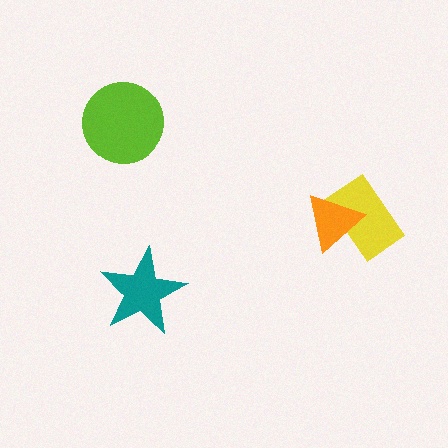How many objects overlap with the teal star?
0 objects overlap with the teal star.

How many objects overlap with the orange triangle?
1 object overlaps with the orange triangle.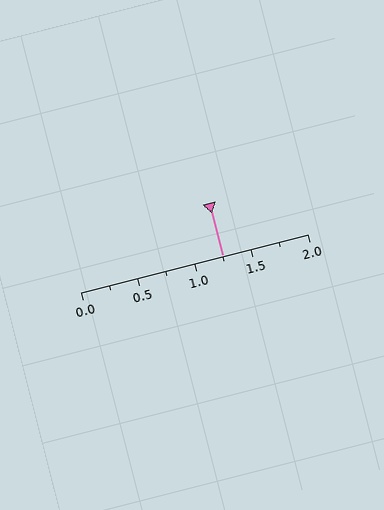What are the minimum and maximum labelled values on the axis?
The axis runs from 0.0 to 2.0.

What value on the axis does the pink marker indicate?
The marker indicates approximately 1.25.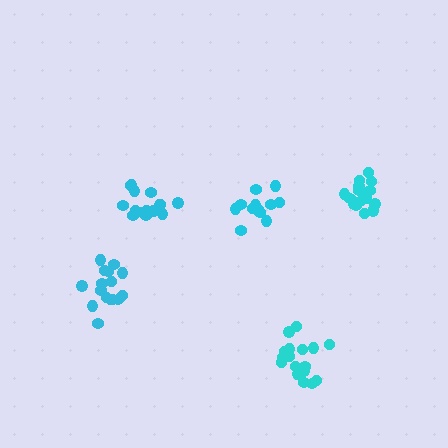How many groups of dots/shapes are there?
There are 5 groups.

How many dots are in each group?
Group 1: 16 dots, Group 2: 13 dots, Group 3: 19 dots, Group 4: 17 dots, Group 5: 15 dots (80 total).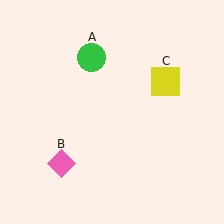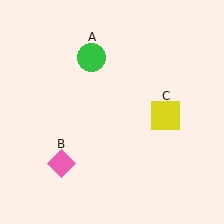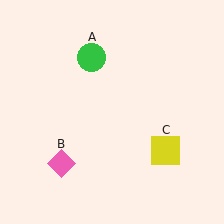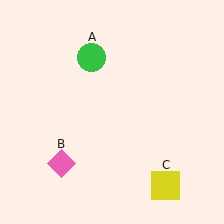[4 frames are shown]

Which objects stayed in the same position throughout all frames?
Green circle (object A) and pink diamond (object B) remained stationary.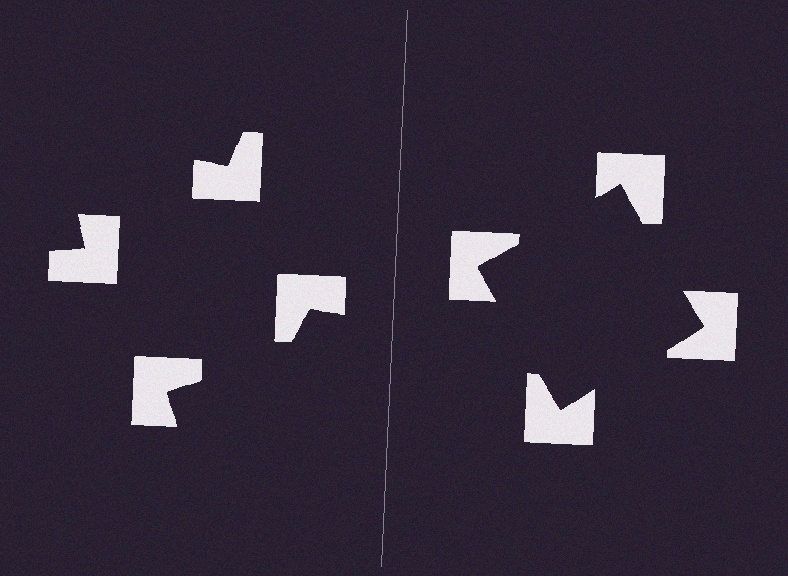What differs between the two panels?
The notched squares are positioned identically on both sides; only the wedge orientations differ. On the right they align to a square; on the left they are misaligned.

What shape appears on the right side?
An illusory square.